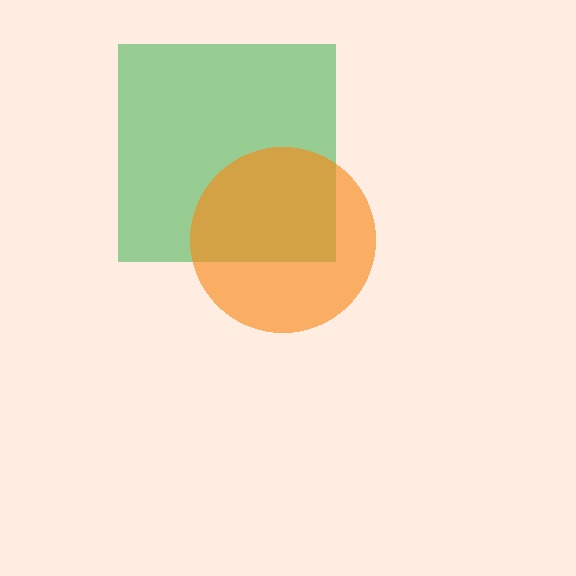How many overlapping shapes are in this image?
There are 2 overlapping shapes in the image.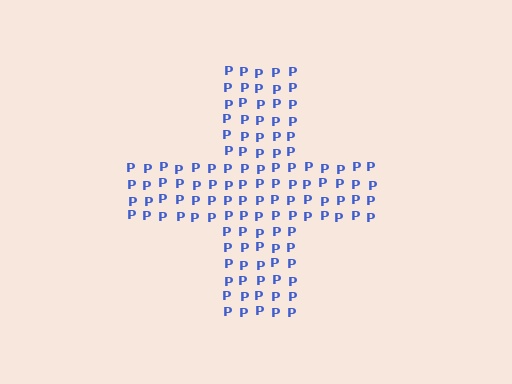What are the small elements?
The small elements are letter P's.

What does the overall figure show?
The overall figure shows a cross.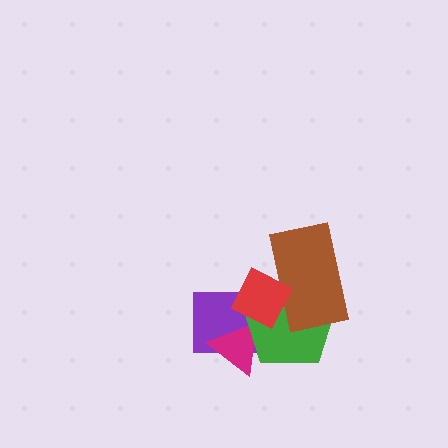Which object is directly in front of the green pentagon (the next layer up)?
The brown rectangle is directly in front of the green pentagon.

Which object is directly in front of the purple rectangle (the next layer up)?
The magenta triangle is directly in front of the purple rectangle.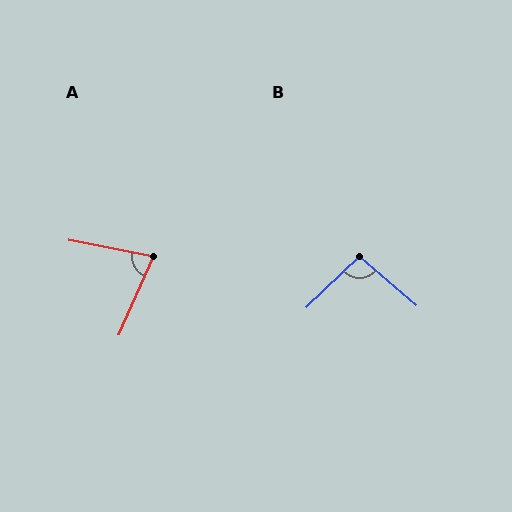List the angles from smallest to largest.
A (78°), B (96°).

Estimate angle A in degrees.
Approximately 78 degrees.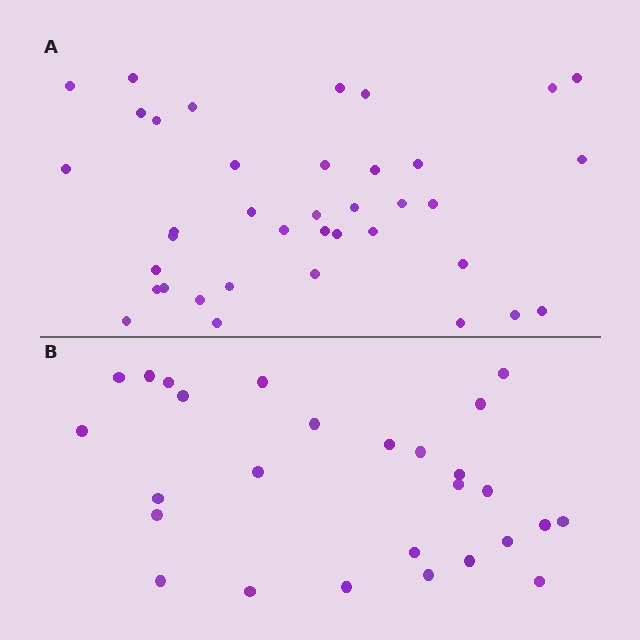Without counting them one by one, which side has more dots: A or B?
Region A (the top region) has more dots.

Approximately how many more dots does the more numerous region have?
Region A has roughly 12 or so more dots than region B.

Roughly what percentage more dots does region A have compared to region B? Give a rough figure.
About 40% more.